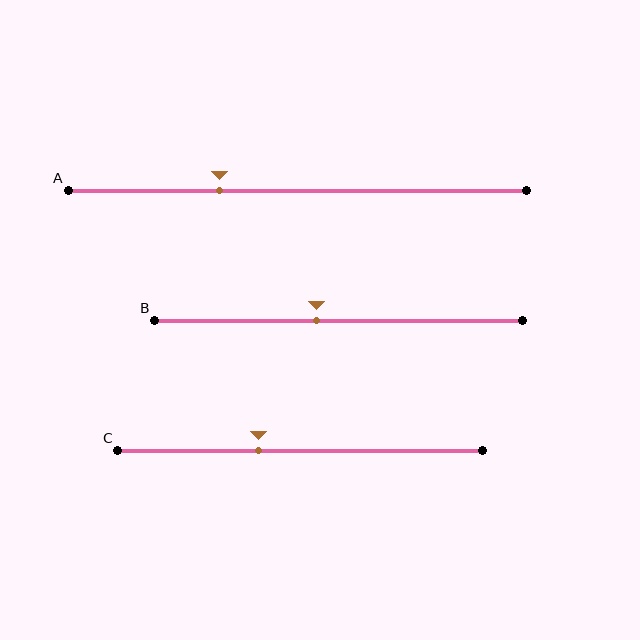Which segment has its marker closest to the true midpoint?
Segment B has its marker closest to the true midpoint.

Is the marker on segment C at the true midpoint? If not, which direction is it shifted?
No, the marker on segment C is shifted to the left by about 11% of the segment length.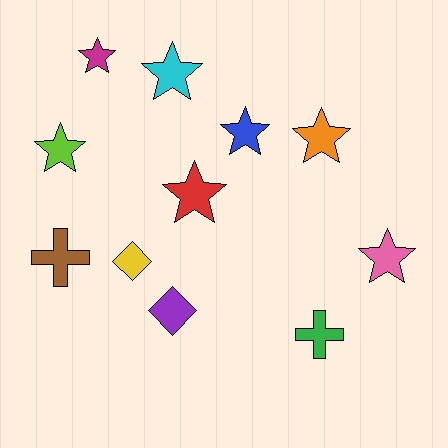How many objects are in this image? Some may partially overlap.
There are 11 objects.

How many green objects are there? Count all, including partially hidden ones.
There is 1 green object.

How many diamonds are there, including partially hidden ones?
There are 2 diamonds.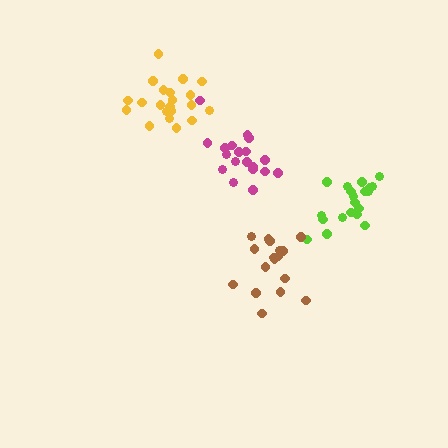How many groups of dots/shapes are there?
There are 4 groups.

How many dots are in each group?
Group 1: 20 dots, Group 2: 19 dots, Group 3: 21 dots, Group 4: 17 dots (77 total).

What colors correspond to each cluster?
The clusters are colored: lime, magenta, yellow, brown.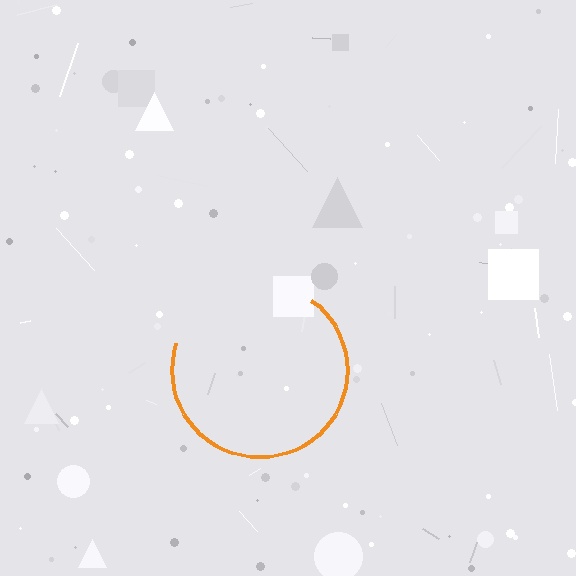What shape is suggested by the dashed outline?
The dashed outline suggests a circle.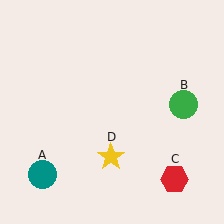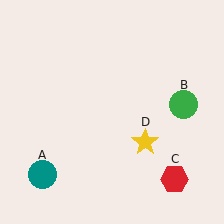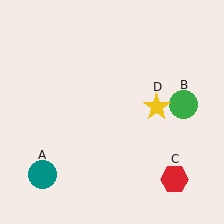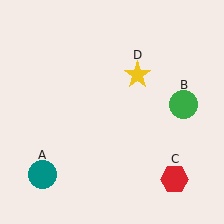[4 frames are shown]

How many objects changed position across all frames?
1 object changed position: yellow star (object D).